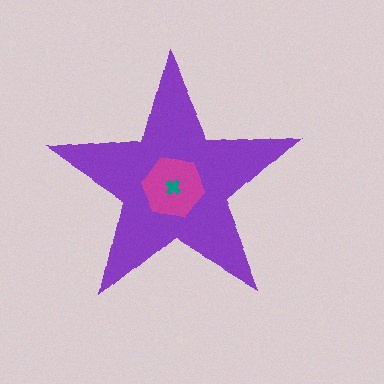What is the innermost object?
The teal cross.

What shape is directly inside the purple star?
The magenta hexagon.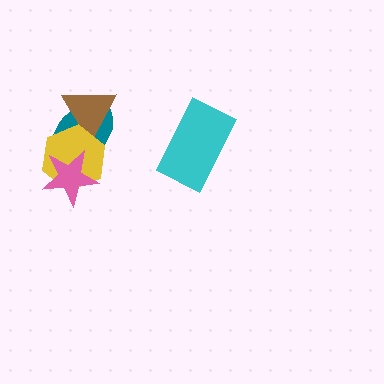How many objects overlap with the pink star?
2 objects overlap with the pink star.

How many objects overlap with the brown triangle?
2 objects overlap with the brown triangle.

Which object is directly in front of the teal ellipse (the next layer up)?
The brown triangle is directly in front of the teal ellipse.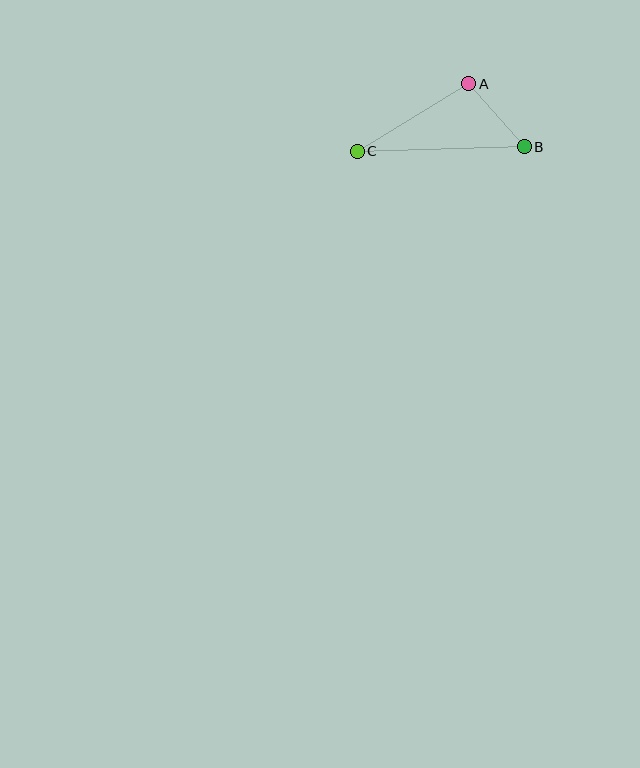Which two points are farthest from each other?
Points B and C are farthest from each other.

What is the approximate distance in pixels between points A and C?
The distance between A and C is approximately 130 pixels.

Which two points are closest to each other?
Points A and B are closest to each other.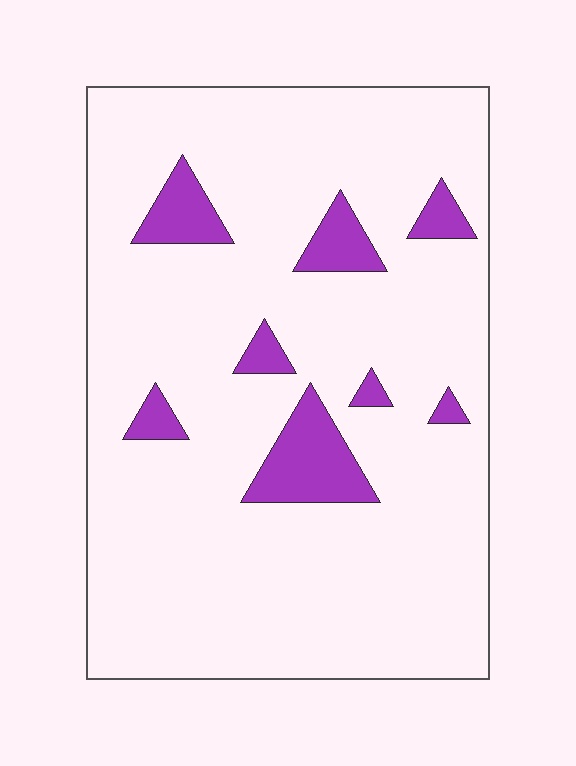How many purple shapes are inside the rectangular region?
8.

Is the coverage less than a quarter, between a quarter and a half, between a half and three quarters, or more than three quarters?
Less than a quarter.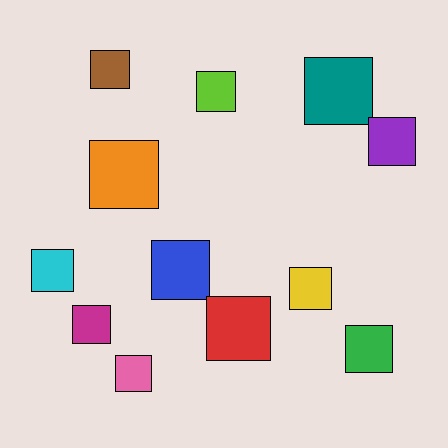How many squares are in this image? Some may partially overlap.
There are 12 squares.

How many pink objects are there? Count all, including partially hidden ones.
There is 1 pink object.